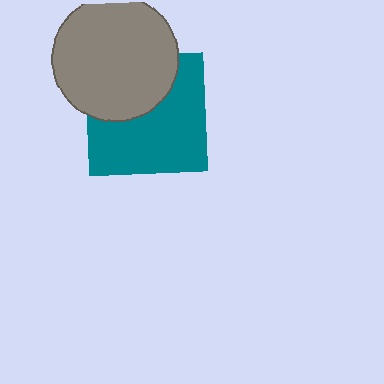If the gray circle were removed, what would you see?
You would see the complete teal square.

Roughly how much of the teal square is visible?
About half of it is visible (roughly 63%).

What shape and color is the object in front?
The object in front is a gray circle.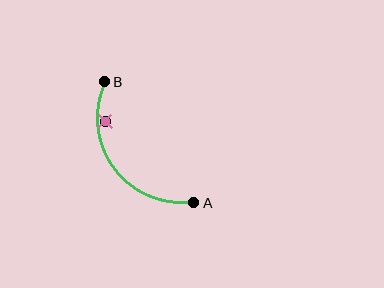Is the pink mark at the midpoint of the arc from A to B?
No — the pink mark does not lie on the arc at all. It sits slightly inside the curve.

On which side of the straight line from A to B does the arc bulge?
The arc bulges below and to the left of the straight line connecting A and B.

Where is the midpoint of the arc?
The arc midpoint is the point on the curve farthest from the straight line joining A and B. It sits below and to the left of that line.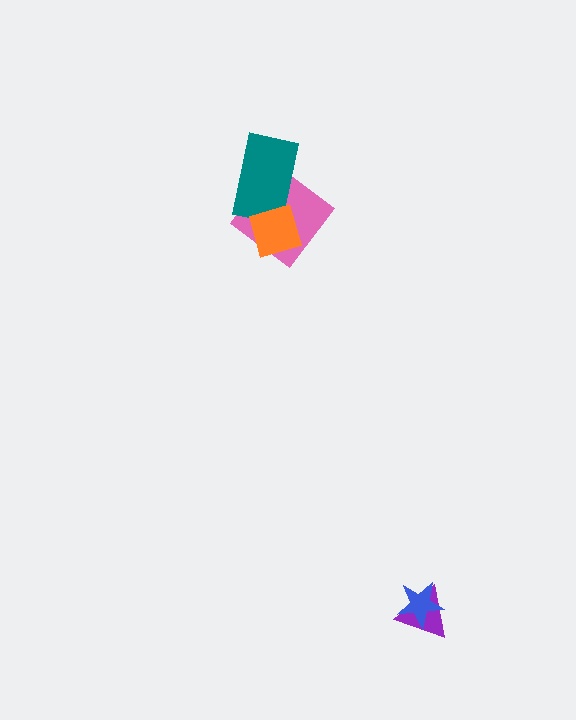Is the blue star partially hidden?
No, no other shape covers it.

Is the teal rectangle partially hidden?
Yes, it is partially covered by another shape.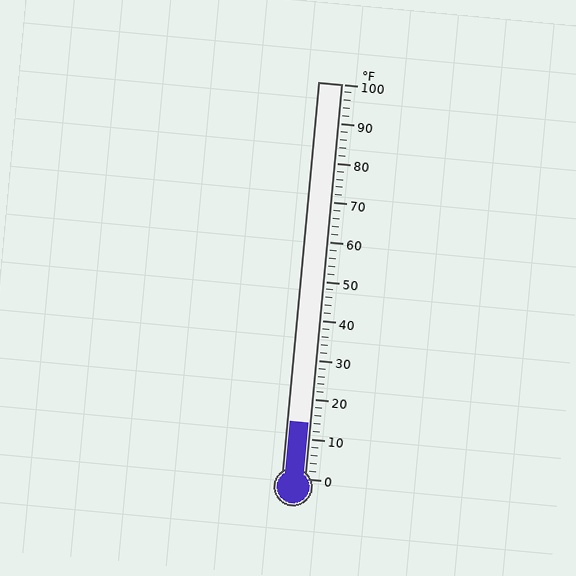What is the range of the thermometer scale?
The thermometer scale ranges from 0°F to 100°F.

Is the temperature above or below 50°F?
The temperature is below 50°F.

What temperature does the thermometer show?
The thermometer shows approximately 14°F.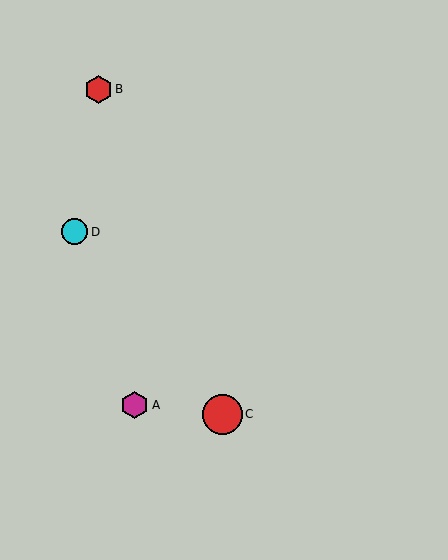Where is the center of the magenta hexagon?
The center of the magenta hexagon is at (135, 405).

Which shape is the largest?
The red circle (labeled C) is the largest.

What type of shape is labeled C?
Shape C is a red circle.